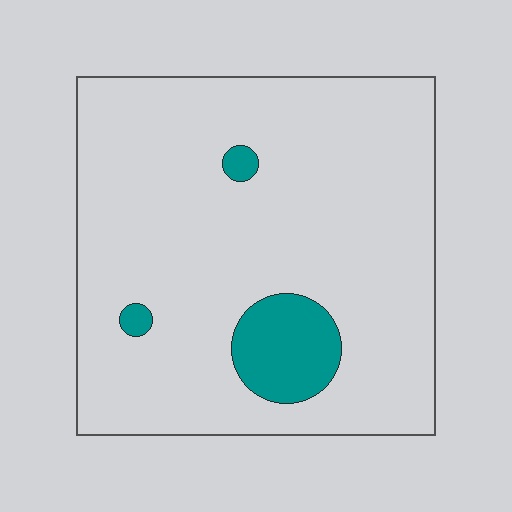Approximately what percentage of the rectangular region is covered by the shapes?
Approximately 10%.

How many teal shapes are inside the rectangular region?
3.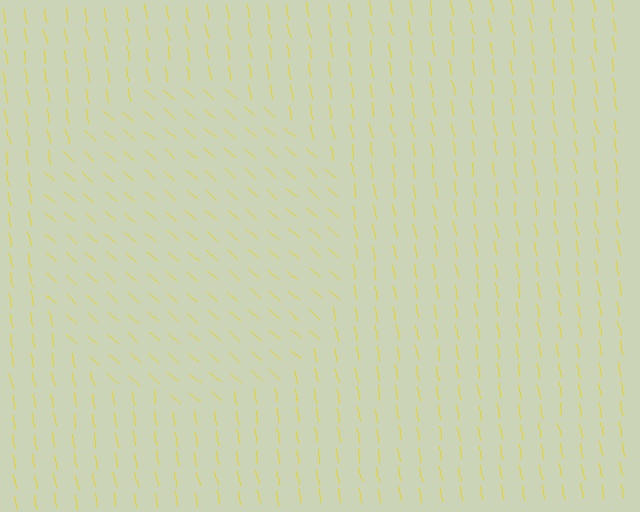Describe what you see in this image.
The image is filled with small yellow line segments. A circle region in the image has lines oriented differently from the surrounding lines, creating a visible texture boundary.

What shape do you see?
I see a circle.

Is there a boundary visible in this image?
Yes, there is a texture boundary formed by a change in line orientation.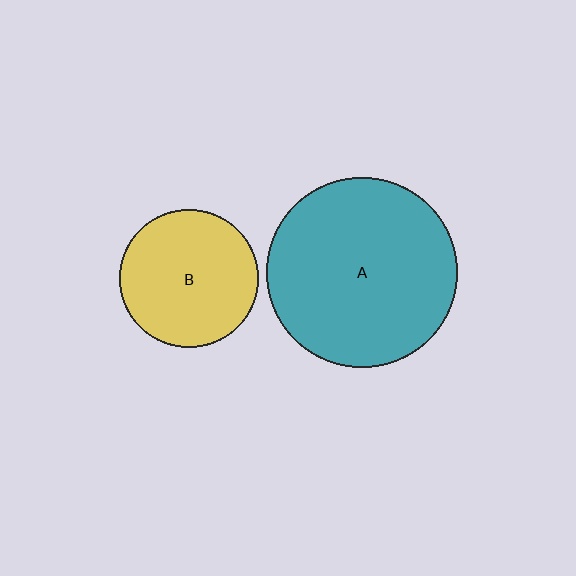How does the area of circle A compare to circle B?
Approximately 1.9 times.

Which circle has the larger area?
Circle A (teal).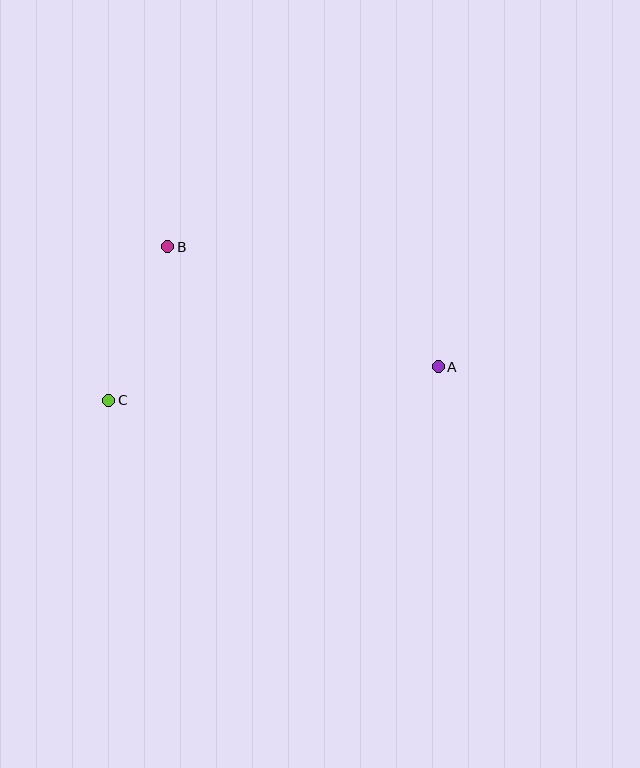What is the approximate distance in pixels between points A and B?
The distance between A and B is approximately 296 pixels.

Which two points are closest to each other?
Points B and C are closest to each other.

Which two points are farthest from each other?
Points A and C are farthest from each other.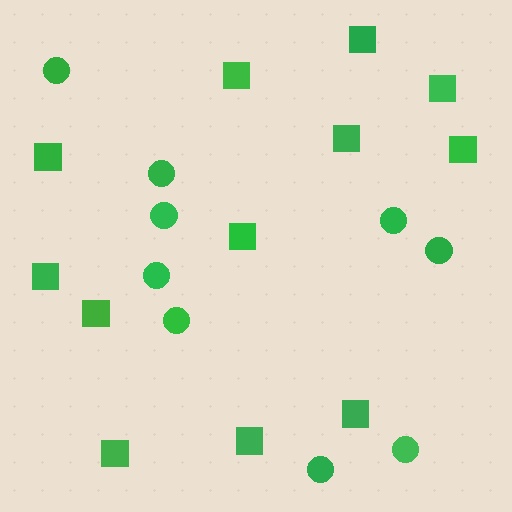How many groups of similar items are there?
There are 2 groups: one group of circles (9) and one group of squares (12).